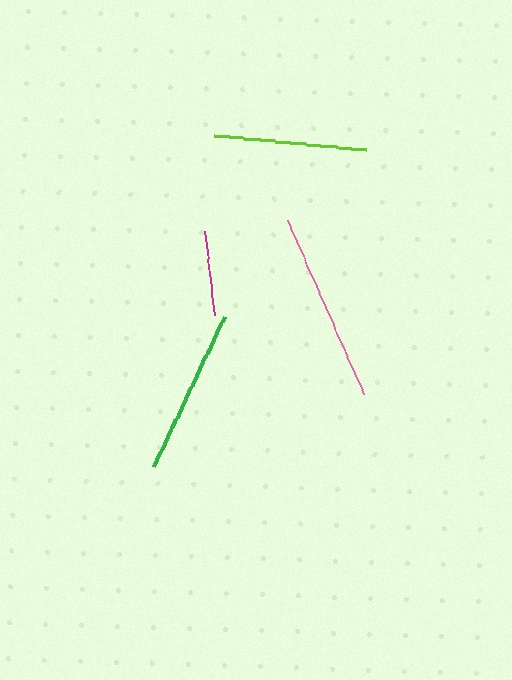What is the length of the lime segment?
The lime segment is approximately 151 pixels long.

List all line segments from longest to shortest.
From longest to shortest: pink, green, lime, magenta.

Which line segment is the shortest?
The magenta line is the shortest at approximately 85 pixels.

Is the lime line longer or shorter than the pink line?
The pink line is longer than the lime line.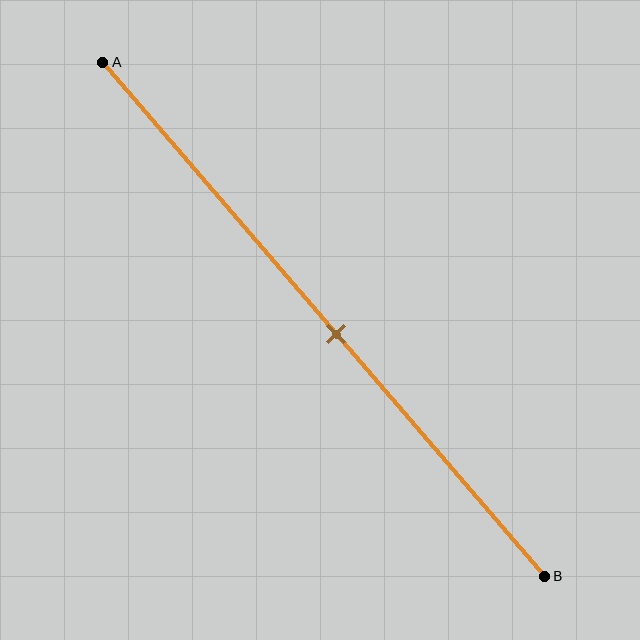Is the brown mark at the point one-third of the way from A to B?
No, the mark is at about 55% from A, not at the 33% one-third point.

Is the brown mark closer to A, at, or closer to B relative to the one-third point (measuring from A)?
The brown mark is closer to point B than the one-third point of segment AB.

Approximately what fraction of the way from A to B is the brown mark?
The brown mark is approximately 55% of the way from A to B.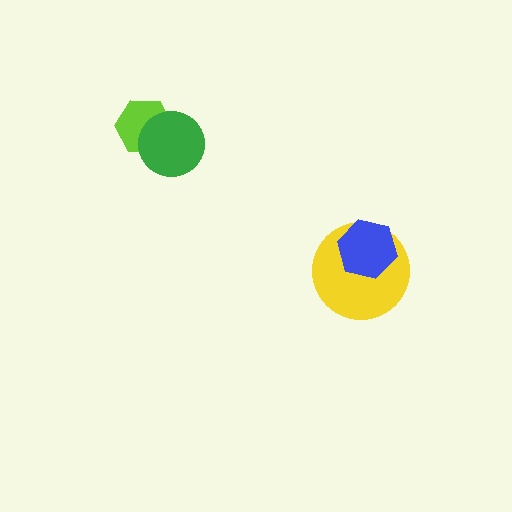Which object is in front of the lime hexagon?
The green circle is in front of the lime hexagon.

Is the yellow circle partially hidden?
Yes, it is partially covered by another shape.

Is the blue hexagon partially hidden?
No, no other shape covers it.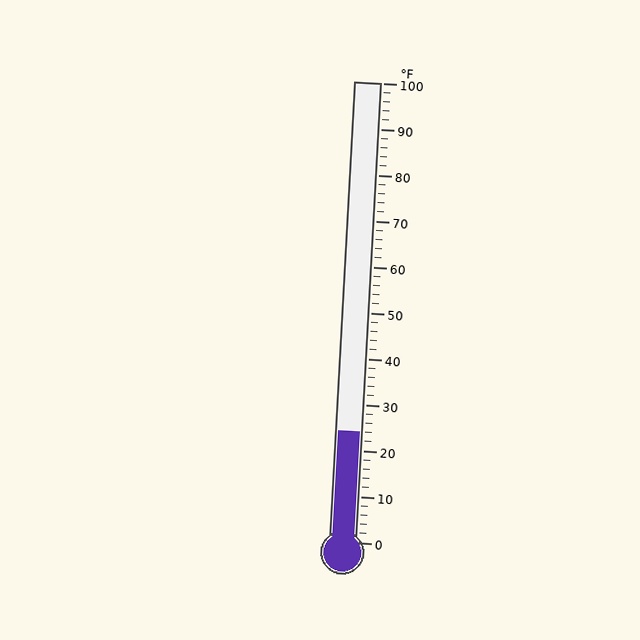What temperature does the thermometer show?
The thermometer shows approximately 24°F.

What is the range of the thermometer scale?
The thermometer scale ranges from 0°F to 100°F.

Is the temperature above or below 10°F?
The temperature is above 10°F.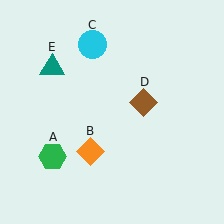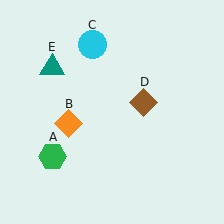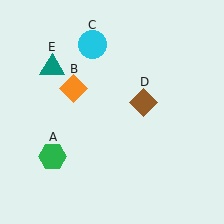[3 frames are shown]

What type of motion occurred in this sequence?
The orange diamond (object B) rotated clockwise around the center of the scene.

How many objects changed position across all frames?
1 object changed position: orange diamond (object B).